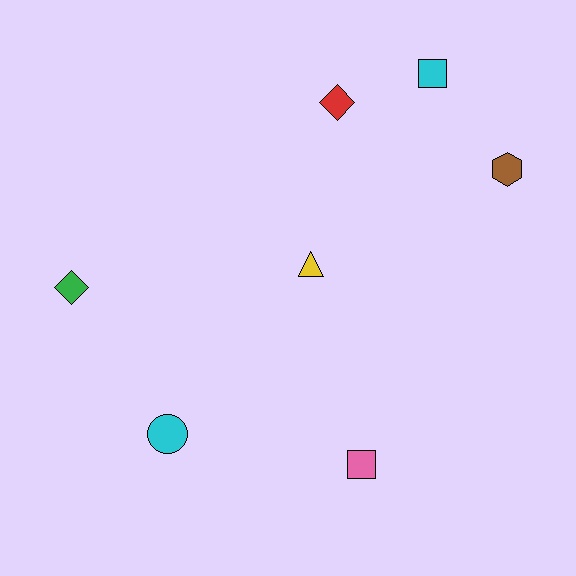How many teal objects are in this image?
There are no teal objects.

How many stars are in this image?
There are no stars.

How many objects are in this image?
There are 7 objects.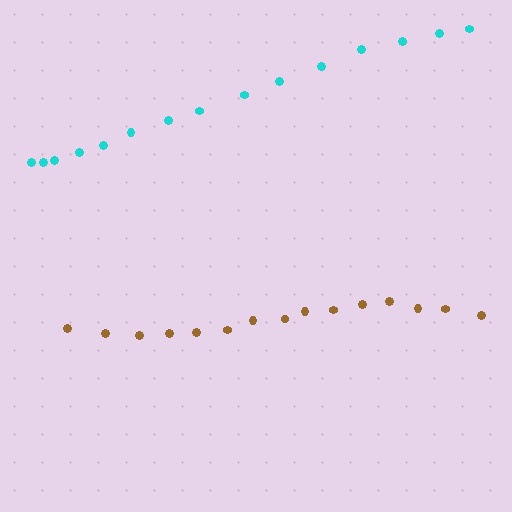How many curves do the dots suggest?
There are 2 distinct paths.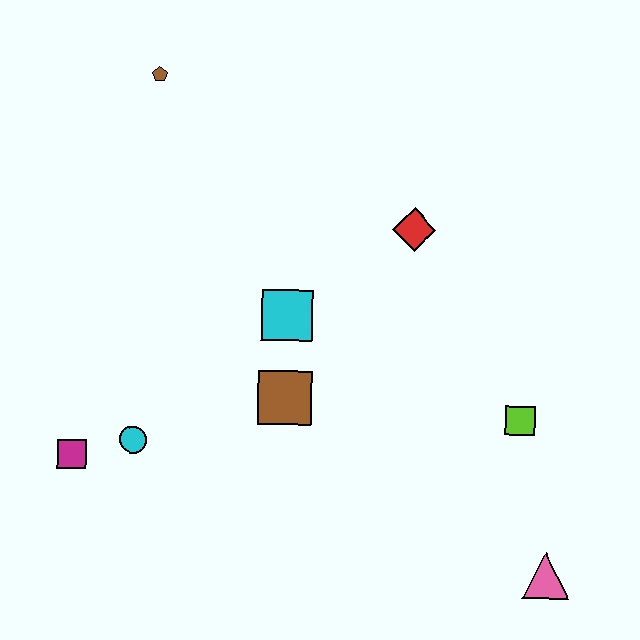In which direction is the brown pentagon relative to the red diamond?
The brown pentagon is to the left of the red diamond.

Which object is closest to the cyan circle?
The magenta square is closest to the cyan circle.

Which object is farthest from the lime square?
The brown pentagon is farthest from the lime square.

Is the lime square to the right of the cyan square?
Yes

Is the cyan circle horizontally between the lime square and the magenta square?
Yes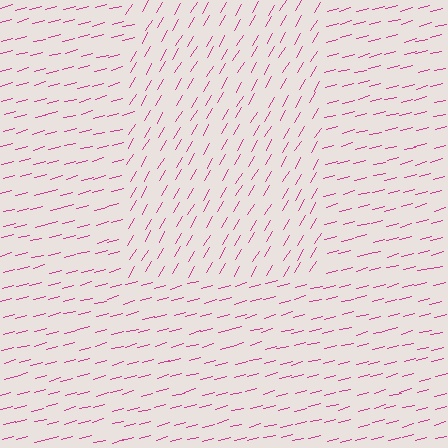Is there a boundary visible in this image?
Yes, there is a texture boundary formed by a change in line orientation.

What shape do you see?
I see a rectangle.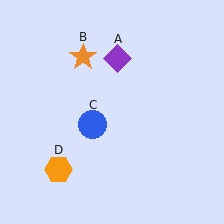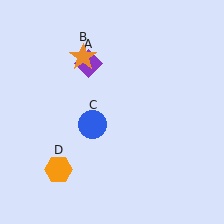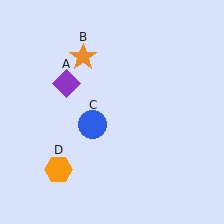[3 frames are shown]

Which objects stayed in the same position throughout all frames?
Orange star (object B) and blue circle (object C) and orange hexagon (object D) remained stationary.